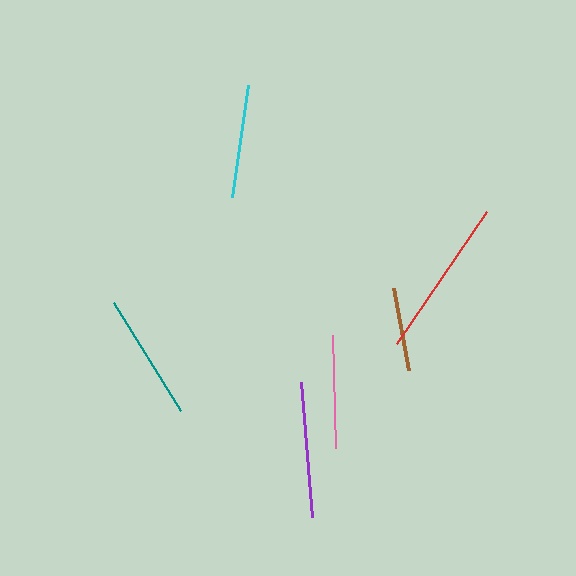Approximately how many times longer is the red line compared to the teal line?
The red line is approximately 1.3 times the length of the teal line.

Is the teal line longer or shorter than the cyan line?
The teal line is longer than the cyan line.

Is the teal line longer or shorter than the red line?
The red line is longer than the teal line.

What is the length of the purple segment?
The purple segment is approximately 136 pixels long.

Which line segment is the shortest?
The brown line is the shortest at approximately 83 pixels.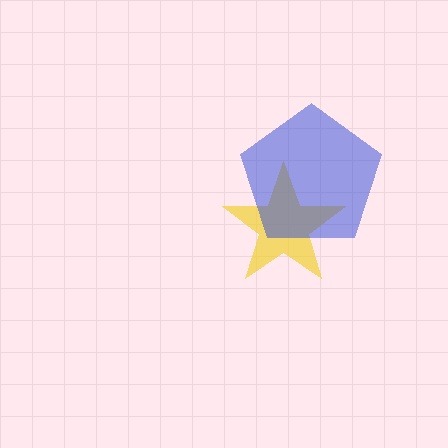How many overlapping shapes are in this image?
There are 2 overlapping shapes in the image.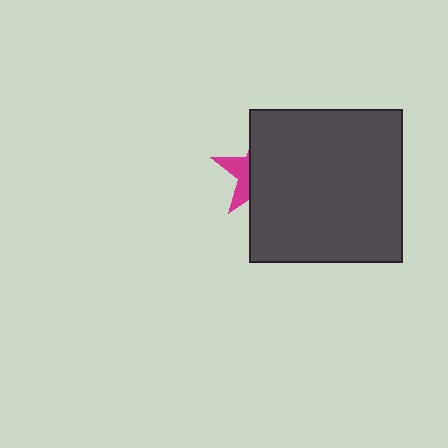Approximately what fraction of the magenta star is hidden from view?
Roughly 67% of the magenta star is hidden behind the dark gray square.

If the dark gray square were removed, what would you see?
You would see the complete magenta star.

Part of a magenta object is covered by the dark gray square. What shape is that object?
It is a star.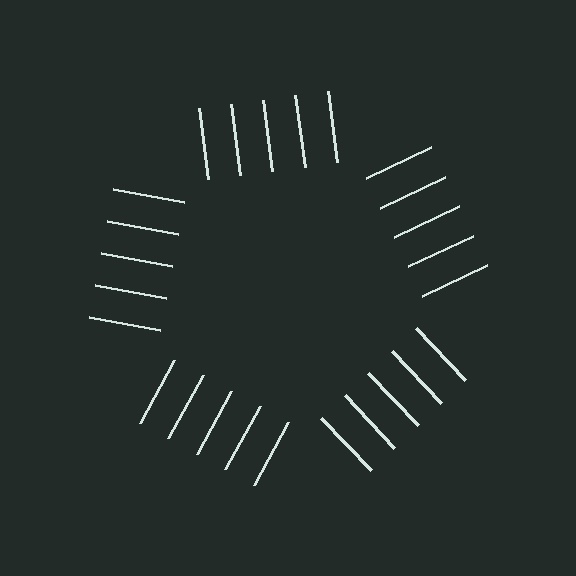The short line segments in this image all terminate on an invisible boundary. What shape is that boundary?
An illusory pentagon — the line segments terminate on its edges but no continuous stroke is drawn.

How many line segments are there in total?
25 — 5 along each of the 5 edges.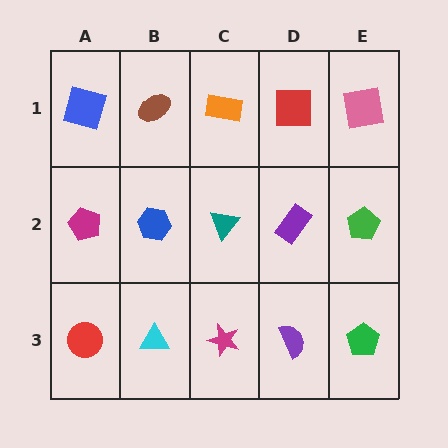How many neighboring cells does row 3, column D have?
3.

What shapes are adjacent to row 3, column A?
A magenta pentagon (row 2, column A), a cyan triangle (row 3, column B).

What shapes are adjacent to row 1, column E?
A green pentagon (row 2, column E), a red square (row 1, column D).